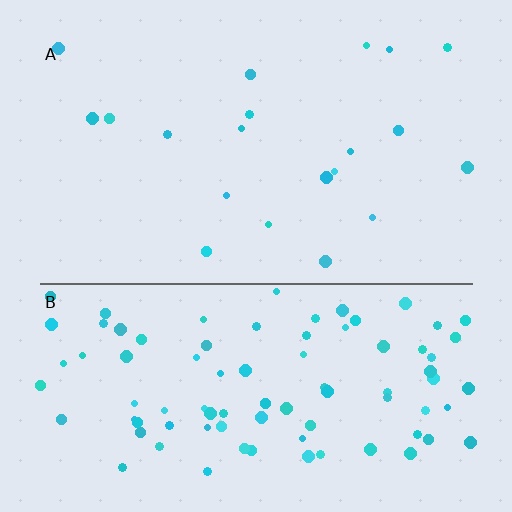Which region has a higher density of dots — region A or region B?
B (the bottom).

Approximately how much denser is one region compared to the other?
Approximately 4.4× — region B over region A.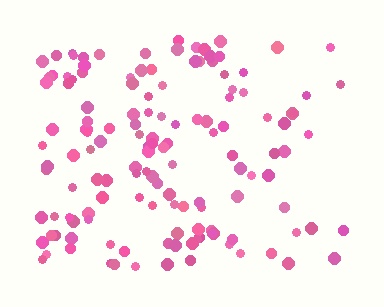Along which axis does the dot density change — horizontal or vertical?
Horizontal.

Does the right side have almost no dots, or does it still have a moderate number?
Still a moderate number, just noticeably fewer than the left.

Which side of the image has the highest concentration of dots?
The left.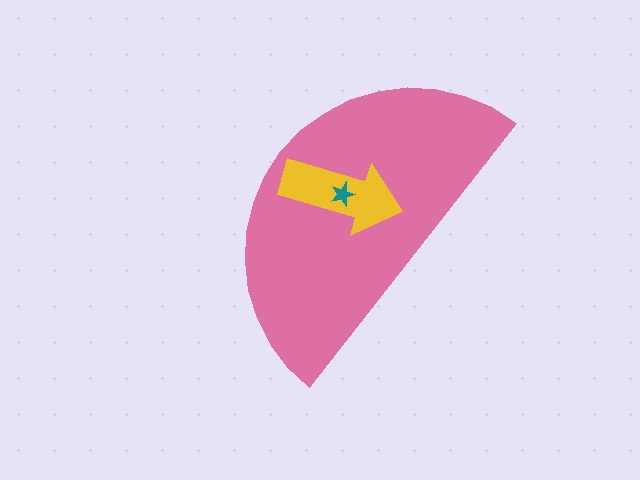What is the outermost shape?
The pink semicircle.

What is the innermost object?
The teal star.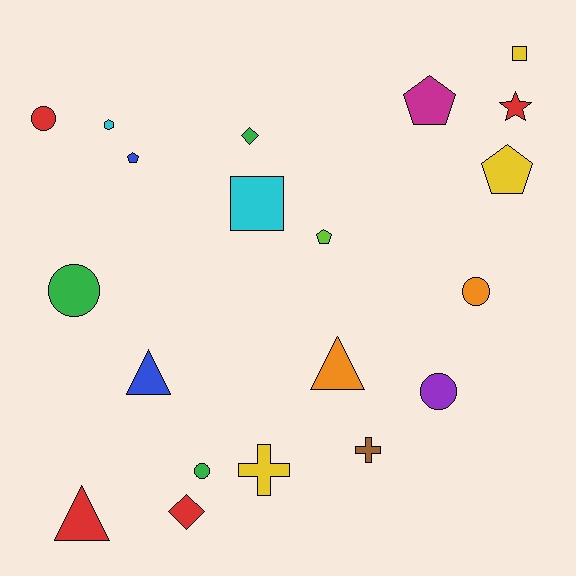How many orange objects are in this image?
There are 2 orange objects.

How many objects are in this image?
There are 20 objects.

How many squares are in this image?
There are 2 squares.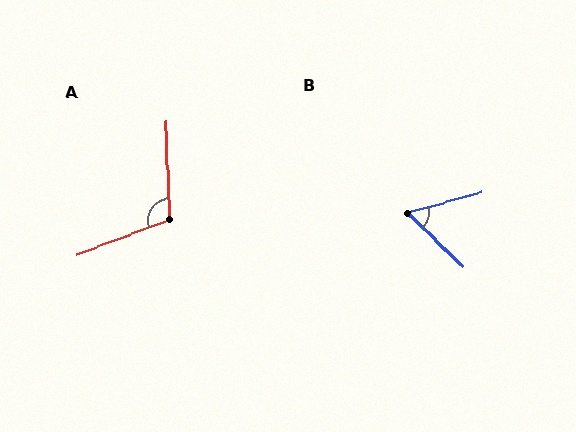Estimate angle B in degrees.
Approximately 59 degrees.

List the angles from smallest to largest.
B (59°), A (108°).